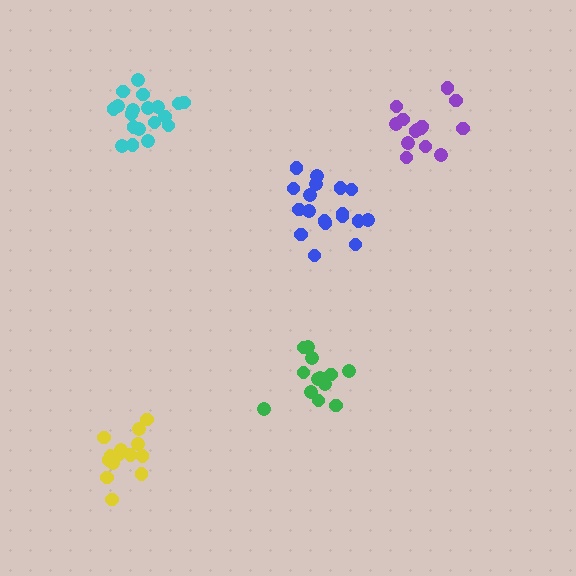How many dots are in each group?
Group 1: 19 dots, Group 2: 18 dots, Group 3: 14 dots, Group 4: 14 dots, Group 5: 13 dots (78 total).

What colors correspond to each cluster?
The clusters are colored: cyan, blue, yellow, purple, green.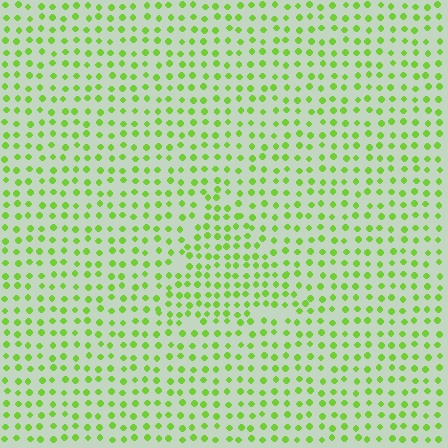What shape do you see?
I see a triangle.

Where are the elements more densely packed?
The elements are more densely packed inside the triangle boundary.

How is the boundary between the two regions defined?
The boundary is defined by a change in element density (approximately 1.5x ratio). All elements are the same color, size, and shape.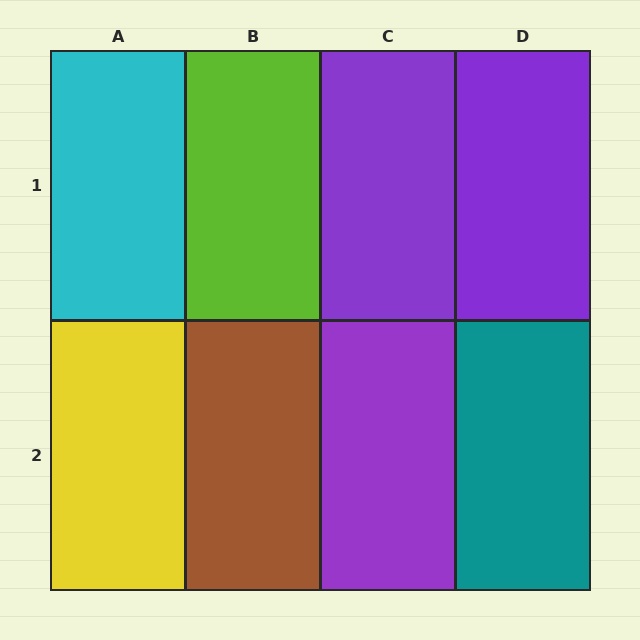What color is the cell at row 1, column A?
Cyan.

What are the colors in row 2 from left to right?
Yellow, brown, purple, teal.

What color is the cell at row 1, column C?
Purple.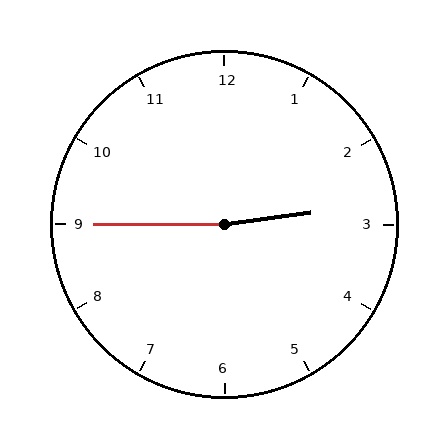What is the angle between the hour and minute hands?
Approximately 172 degrees.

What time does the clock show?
2:45.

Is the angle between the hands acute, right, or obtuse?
It is obtuse.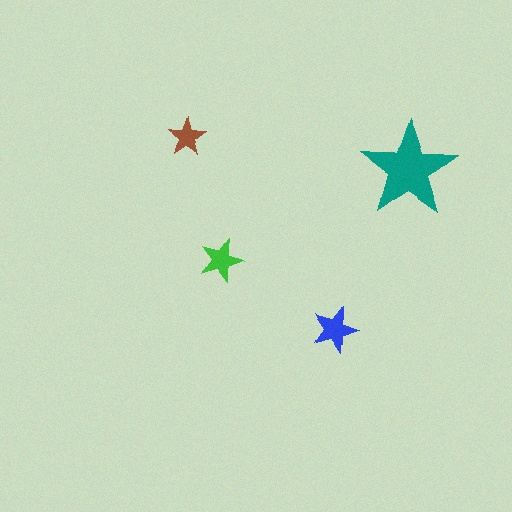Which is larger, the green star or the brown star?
The green one.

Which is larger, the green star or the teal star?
The teal one.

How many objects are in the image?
There are 4 objects in the image.